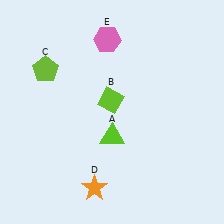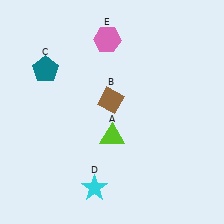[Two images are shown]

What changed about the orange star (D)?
In Image 1, D is orange. In Image 2, it changed to cyan.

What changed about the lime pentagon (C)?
In Image 1, C is lime. In Image 2, it changed to teal.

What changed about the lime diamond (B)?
In Image 1, B is lime. In Image 2, it changed to brown.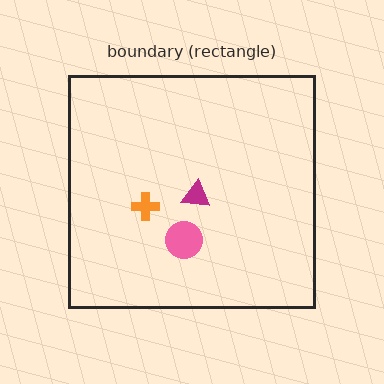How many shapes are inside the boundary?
3 inside, 0 outside.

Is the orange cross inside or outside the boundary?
Inside.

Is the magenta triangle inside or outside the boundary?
Inside.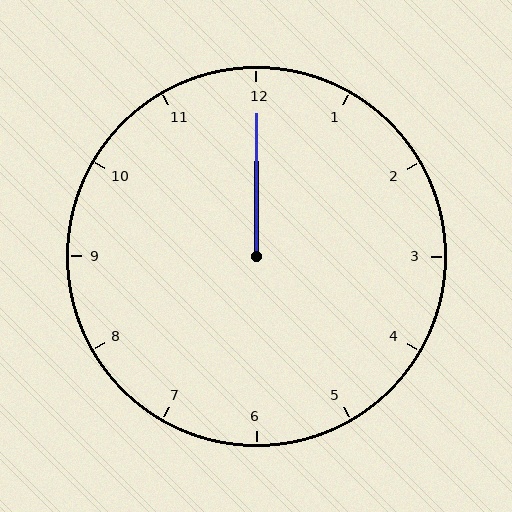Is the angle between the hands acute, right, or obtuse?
It is acute.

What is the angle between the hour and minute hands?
Approximately 0 degrees.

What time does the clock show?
12:00.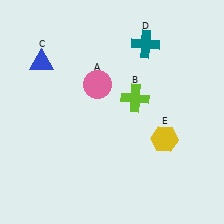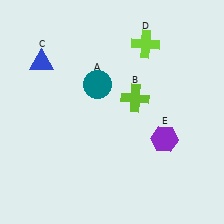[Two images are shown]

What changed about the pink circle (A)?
In Image 1, A is pink. In Image 2, it changed to teal.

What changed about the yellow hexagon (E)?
In Image 1, E is yellow. In Image 2, it changed to purple.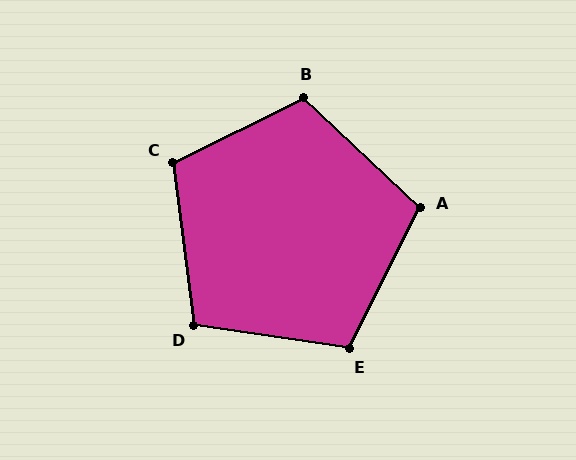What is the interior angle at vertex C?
Approximately 109 degrees (obtuse).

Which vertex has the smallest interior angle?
D, at approximately 106 degrees.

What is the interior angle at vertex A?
Approximately 107 degrees (obtuse).